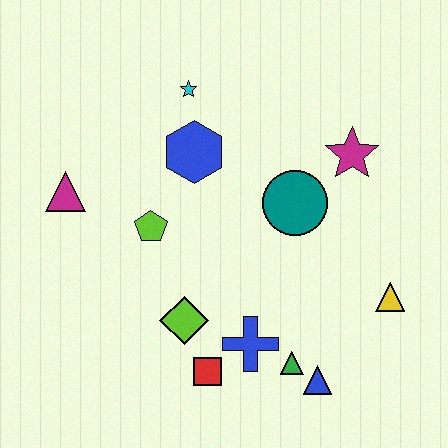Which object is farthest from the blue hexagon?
The blue triangle is farthest from the blue hexagon.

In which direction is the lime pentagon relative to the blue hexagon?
The lime pentagon is below the blue hexagon.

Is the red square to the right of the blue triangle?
No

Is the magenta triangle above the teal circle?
Yes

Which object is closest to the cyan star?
The blue hexagon is closest to the cyan star.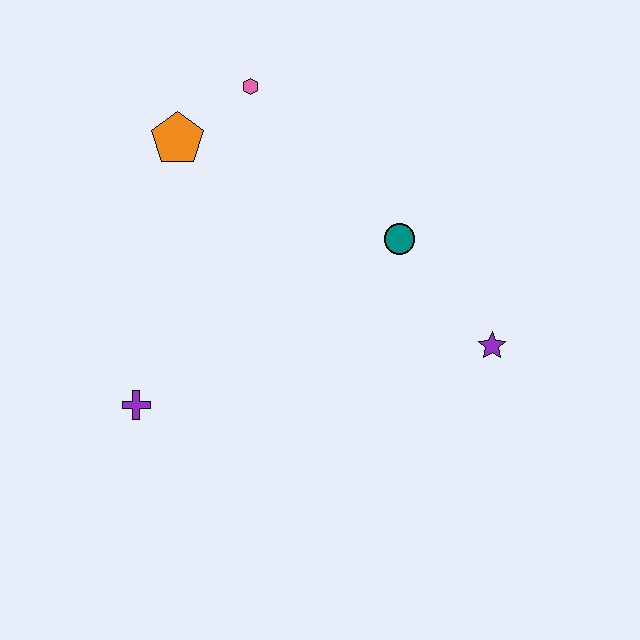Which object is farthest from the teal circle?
The purple cross is farthest from the teal circle.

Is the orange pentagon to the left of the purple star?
Yes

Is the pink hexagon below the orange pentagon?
No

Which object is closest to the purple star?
The teal circle is closest to the purple star.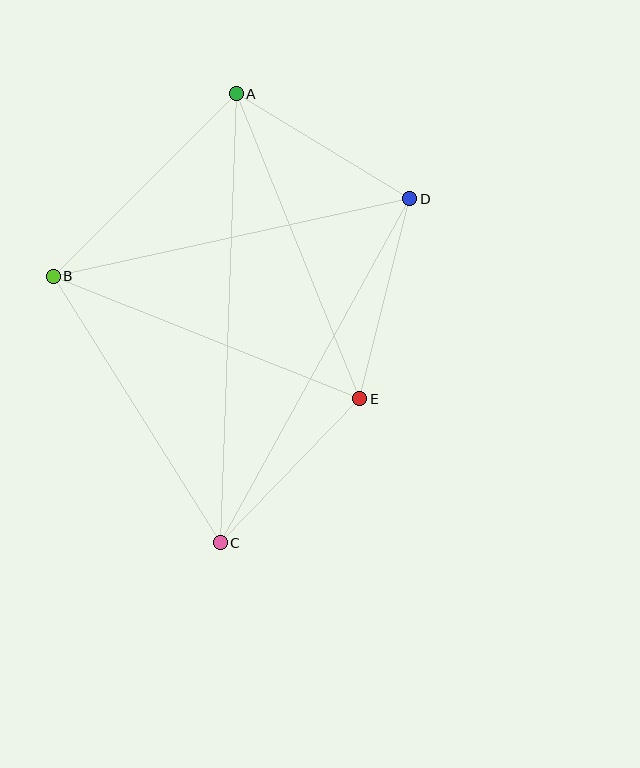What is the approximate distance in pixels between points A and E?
The distance between A and E is approximately 329 pixels.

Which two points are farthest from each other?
Points A and C are farthest from each other.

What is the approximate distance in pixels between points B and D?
The distance between B and D is approximately 365 pixels.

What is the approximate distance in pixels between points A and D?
The distance between A and D is approximately 203 pixels.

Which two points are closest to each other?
Points C and E are closest to each other.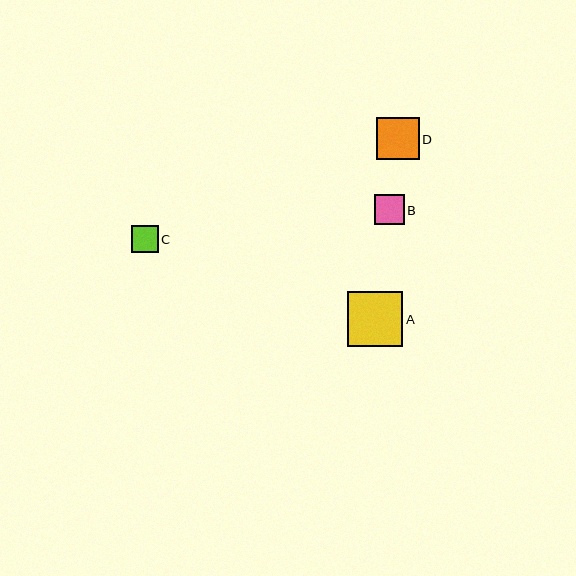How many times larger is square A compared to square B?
Square A is approximately 1.8 times the size of square B.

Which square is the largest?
Square A is the largest with a size of approximately 55 pixels.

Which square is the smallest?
Square C is the smallest with a size of approximately 27 pixels.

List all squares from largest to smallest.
From largest to smallest: A, D, B, C.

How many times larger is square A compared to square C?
Square A is approximately 2.1 times the size of square C.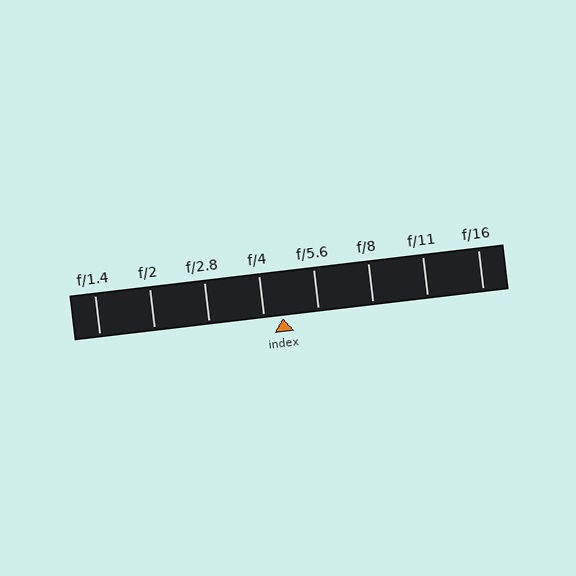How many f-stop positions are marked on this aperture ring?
There are 8 f-stop positions marked.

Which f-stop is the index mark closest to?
The index mark is closest to f/4.